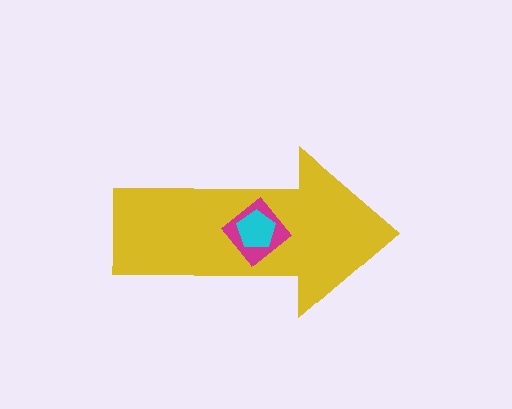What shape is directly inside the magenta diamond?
The cyan pentagon.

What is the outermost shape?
The yellow arrow.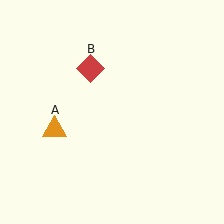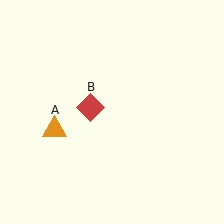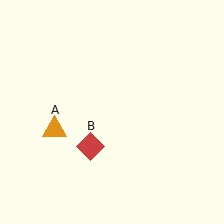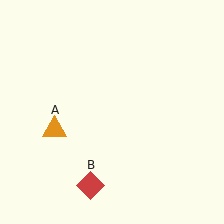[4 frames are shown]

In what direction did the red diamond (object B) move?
The red diamond (object B) moved down.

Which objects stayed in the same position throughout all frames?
Orange triangle (object A) remained stationary.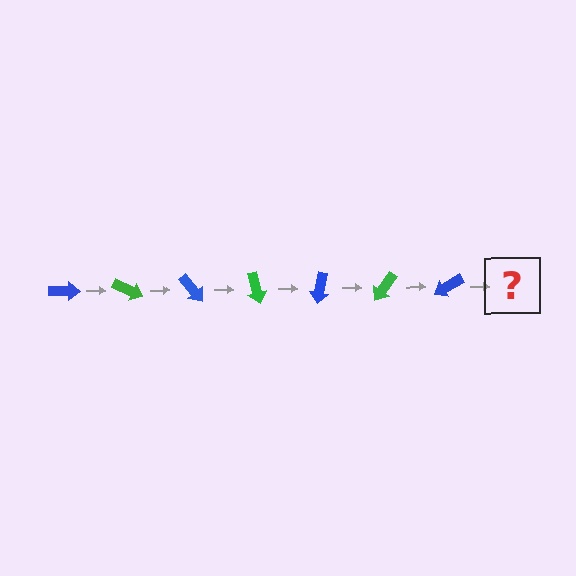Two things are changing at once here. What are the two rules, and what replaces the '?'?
The two rules are that it rotates 25 degrees each step and the color cycles through blue and green. The '?' should be a green arrow, rotated 175 degrees from the start.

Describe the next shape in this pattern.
It should be a green arrow, rotated 175 degrees from the start.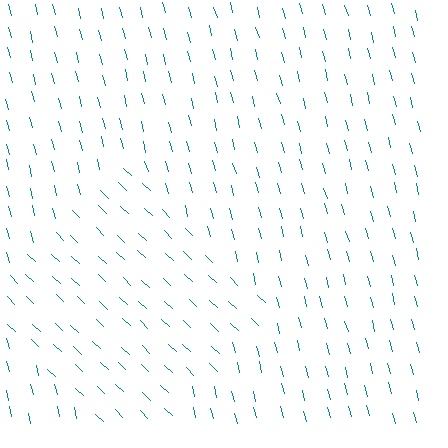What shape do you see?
I see a diamond.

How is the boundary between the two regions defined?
The boundary is defined purely by a change in line orientation (approximately 32 degrees difference). All lines are the same color and thickness.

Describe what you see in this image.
The image is filled with small teal line segments. A diamond region in the image has lines oriented differently from the surrounding lines, creating a visible texture boundary.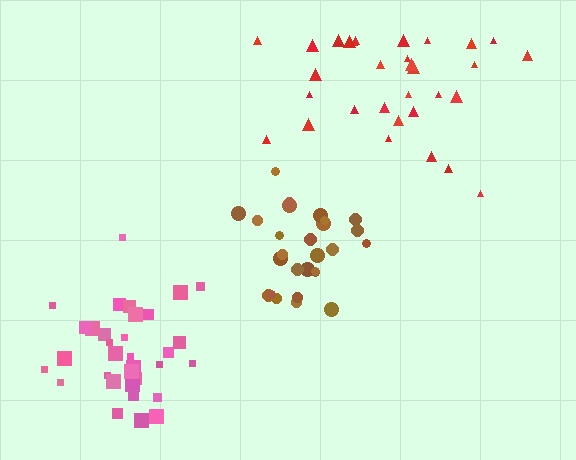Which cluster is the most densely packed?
Pink.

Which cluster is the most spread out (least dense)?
Red.